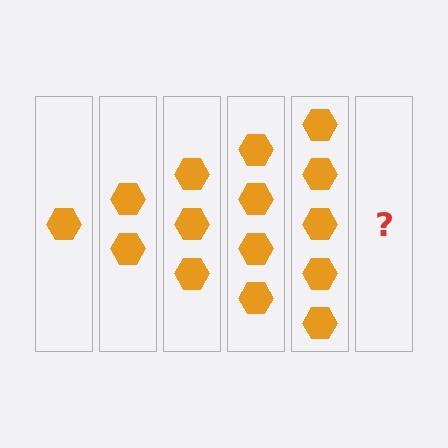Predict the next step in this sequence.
The next step is 6 hexagons.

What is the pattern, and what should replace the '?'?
The pattern is that each step adds one more hexagon. The '?' should be 6 hexagons.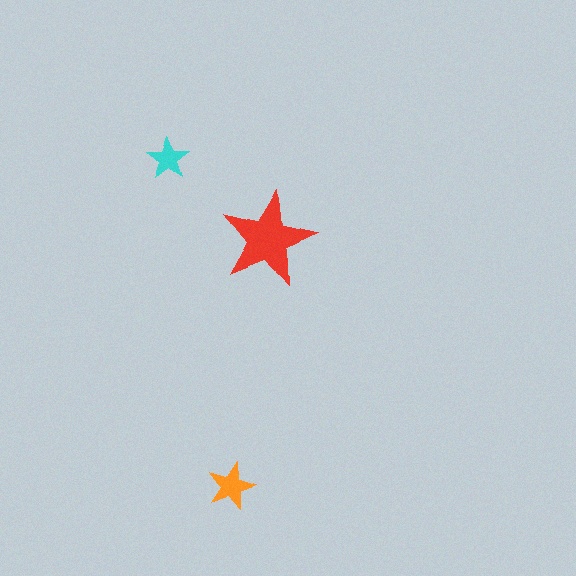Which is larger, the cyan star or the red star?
The red one.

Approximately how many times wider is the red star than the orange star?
About 2 times wider.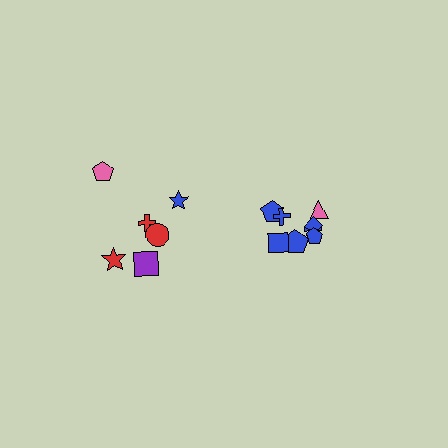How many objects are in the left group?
There are 6 objects.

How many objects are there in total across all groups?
There are 14 objects.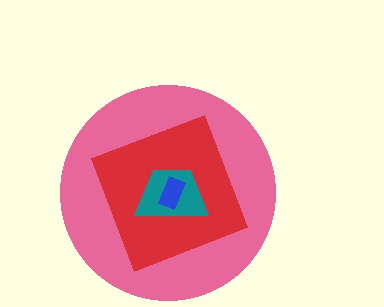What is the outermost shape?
The pink circle.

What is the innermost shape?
The blue rectangle.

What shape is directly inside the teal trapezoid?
The blue rectangle.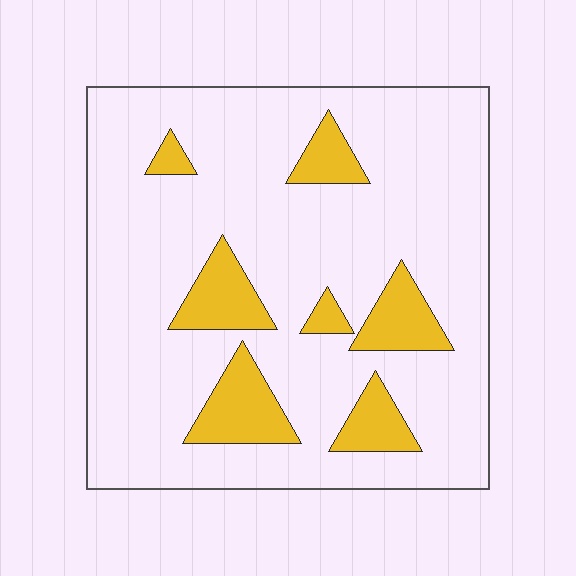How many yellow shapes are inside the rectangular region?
7.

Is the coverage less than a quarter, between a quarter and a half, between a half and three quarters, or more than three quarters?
Less than a quarter.